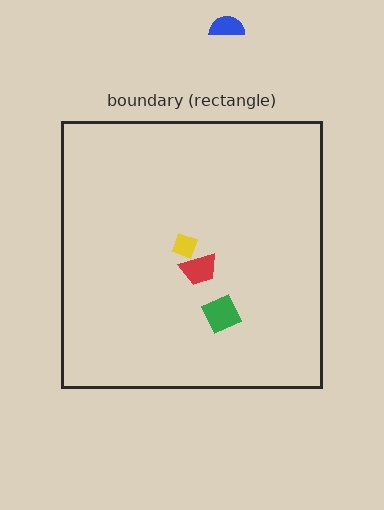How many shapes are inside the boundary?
3 inside, 1 outside.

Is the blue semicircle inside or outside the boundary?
Outside.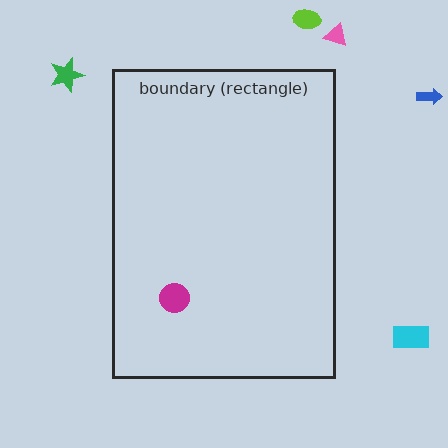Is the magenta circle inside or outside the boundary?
Inside.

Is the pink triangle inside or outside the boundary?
Outside.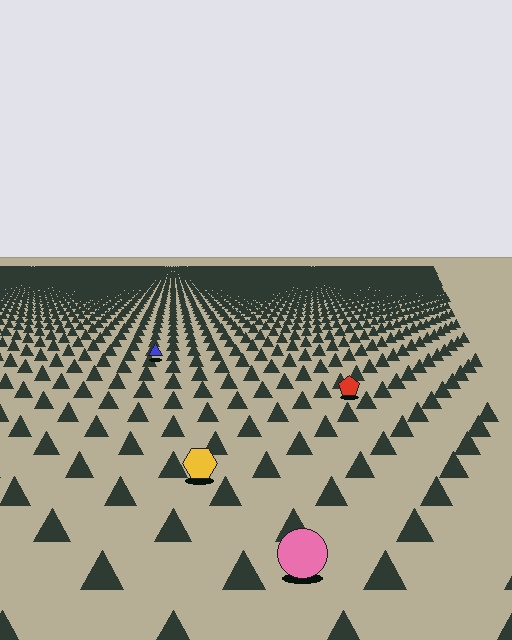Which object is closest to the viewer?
The pink circle is closest. The texture marks near it are larger and more spread out.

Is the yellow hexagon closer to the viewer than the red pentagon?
Yes. The yellow hexagon is closer — you can tell from the texture gradient: the ground texture is coarser near it.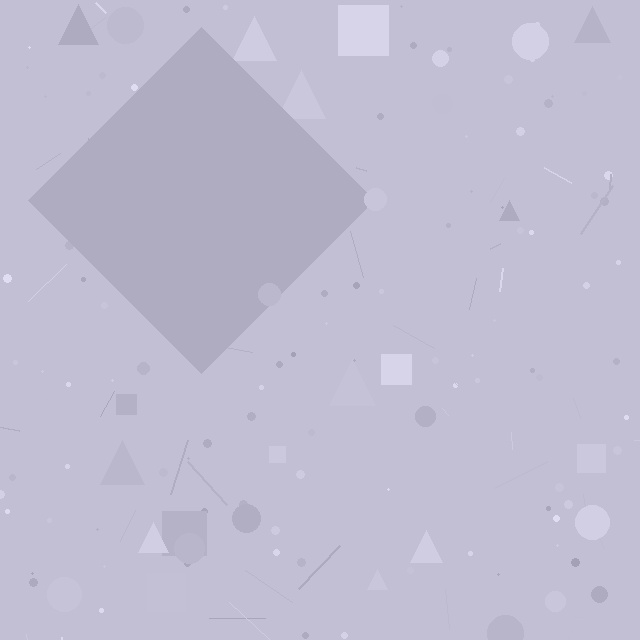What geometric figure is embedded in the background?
A diamond is embedded in the background.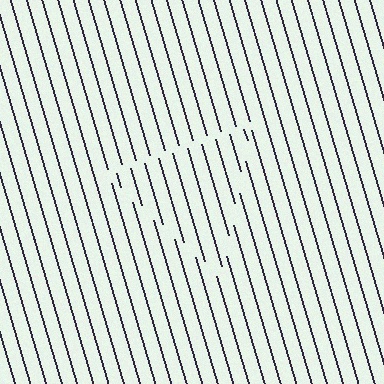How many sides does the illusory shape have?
3 sides — the line-ends trace a triangle.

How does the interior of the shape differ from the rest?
The interior of the shape contains the same grating, shifted by half a period — the contour is defined by the phase discontinuity where line-ends from the inner and outer gratings abut.